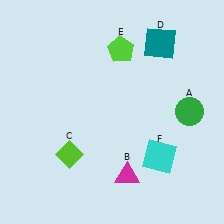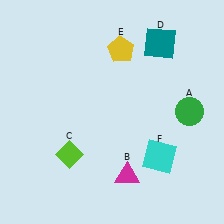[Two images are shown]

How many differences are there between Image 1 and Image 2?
There is 1 difference between the two images.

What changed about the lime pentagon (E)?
In Image 1, E is lime. In Image 2, it changed to yellow.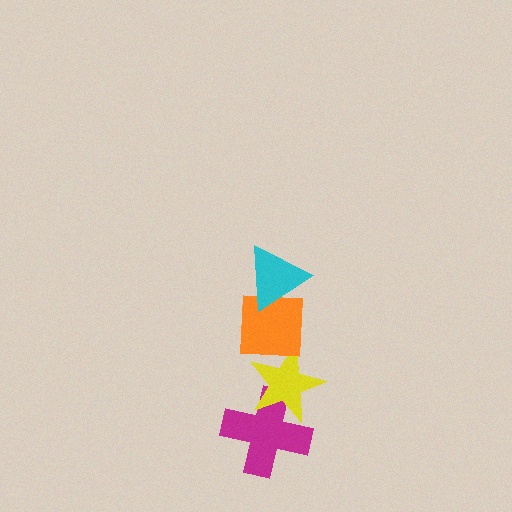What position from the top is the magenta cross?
The magenta cross is 4th from the top.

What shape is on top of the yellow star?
The orange square is on top of the yellow star.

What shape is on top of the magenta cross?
The yellow star is on top of the magenta cross.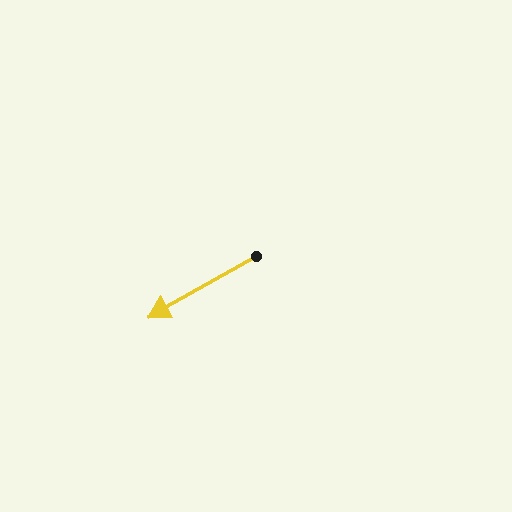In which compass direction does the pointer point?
Southwest.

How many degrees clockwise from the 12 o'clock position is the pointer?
Approximately 241 degrees.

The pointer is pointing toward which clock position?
Roughly 8 o'clock.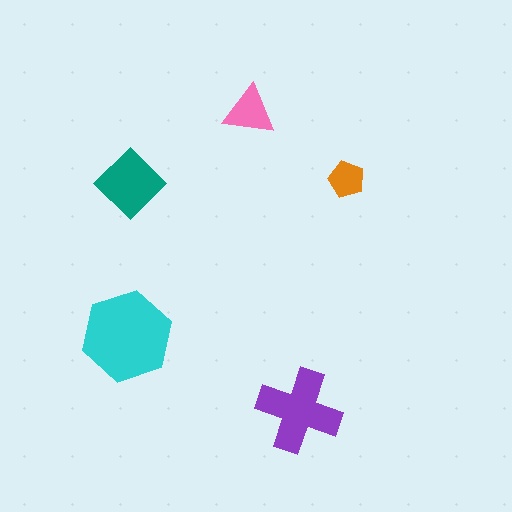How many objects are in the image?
There are 5 objects in the image.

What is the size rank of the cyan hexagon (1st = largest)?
1st.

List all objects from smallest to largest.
The orange pentagon, the pink triangle, the teal diamond, the purple cross, the cyan hexagon.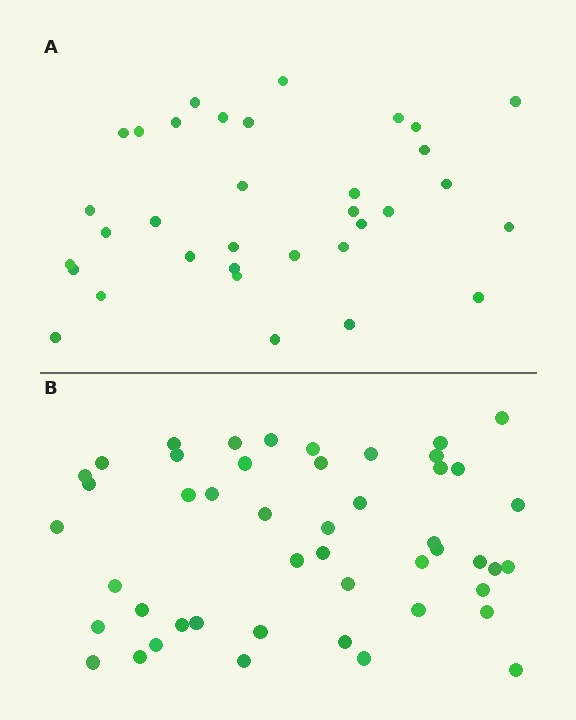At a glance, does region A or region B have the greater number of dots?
Region B (the bottom region) has more dots.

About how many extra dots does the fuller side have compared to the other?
Region B has approximately 15 more dots than region A.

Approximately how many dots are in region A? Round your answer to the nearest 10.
About 30 dots. (The exact count is 34, which rounds to 30.)